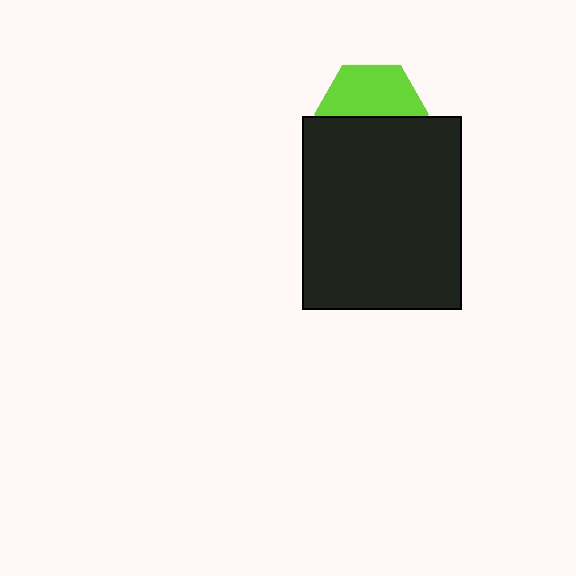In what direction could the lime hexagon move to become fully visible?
The lime hexagon could move up. That would shift it out from behind the black rectangle entirely.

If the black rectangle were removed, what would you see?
You would see the complete lime hexagon.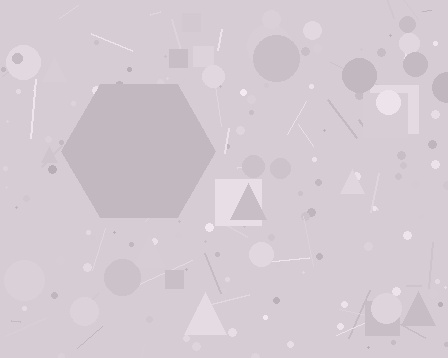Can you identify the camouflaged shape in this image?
The camouflaged shape is a hexagon.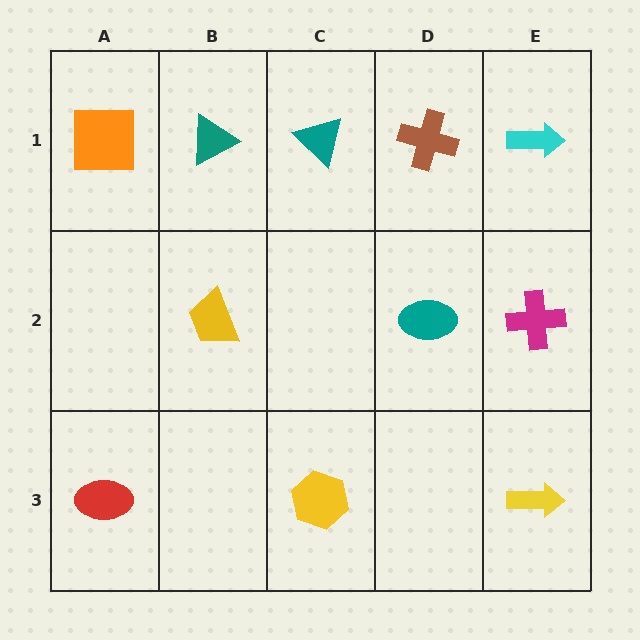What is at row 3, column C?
A yellow hexagon.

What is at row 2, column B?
A yellow trapezoid.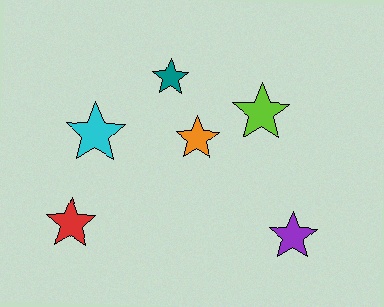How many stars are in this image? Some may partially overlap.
There are 6 stars.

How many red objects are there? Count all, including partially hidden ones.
There is 1 red object.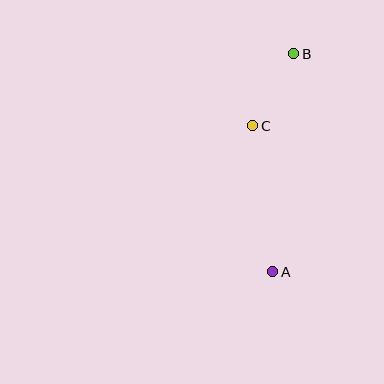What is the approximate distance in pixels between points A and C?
The distance between A and C is approximately 147 pixels.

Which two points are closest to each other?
Points B and C are closest to each other.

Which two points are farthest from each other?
Points A and B are farthest from each other.